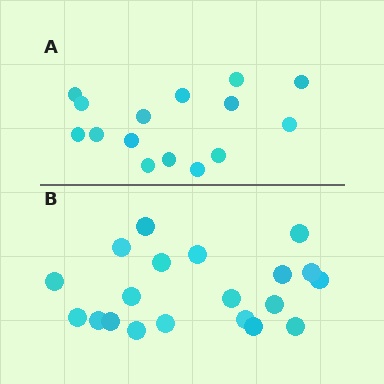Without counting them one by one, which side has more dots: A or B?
Region B (the bottom region) has more dots.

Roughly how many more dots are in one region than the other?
Region B has about 5 more dots than region A.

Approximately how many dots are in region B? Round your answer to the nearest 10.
About 20 dots.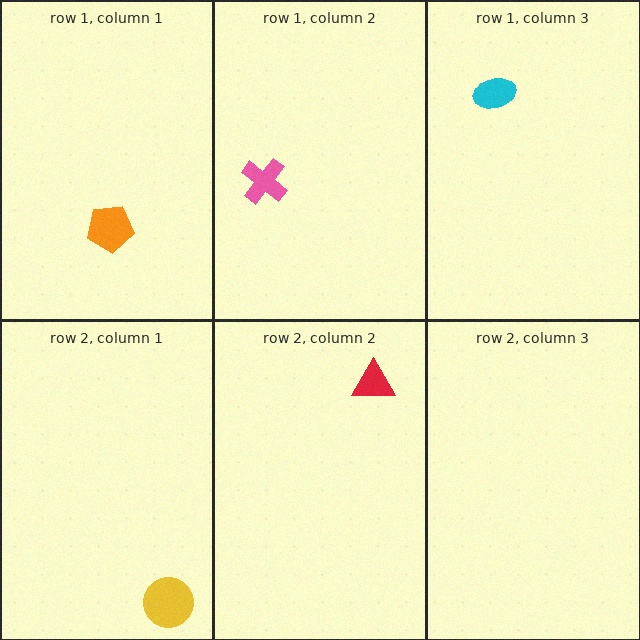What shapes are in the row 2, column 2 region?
The red triangle.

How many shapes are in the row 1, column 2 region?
1.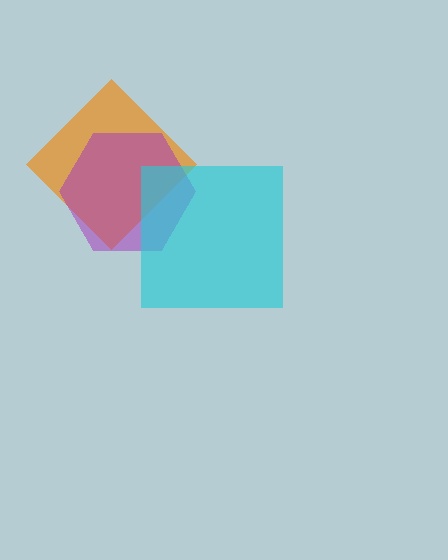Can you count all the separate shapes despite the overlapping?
Yes, there are 3 separate shapes.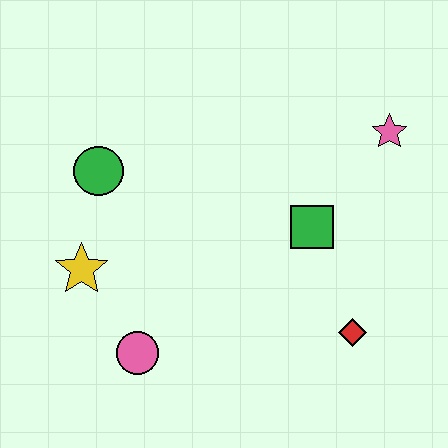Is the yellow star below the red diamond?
No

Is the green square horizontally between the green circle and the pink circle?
No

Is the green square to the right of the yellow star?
Yes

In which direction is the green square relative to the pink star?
The green square is below the pink star.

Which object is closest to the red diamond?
The green square is closest to the red diamond.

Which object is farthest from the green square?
The yellow star is farthest from the green square.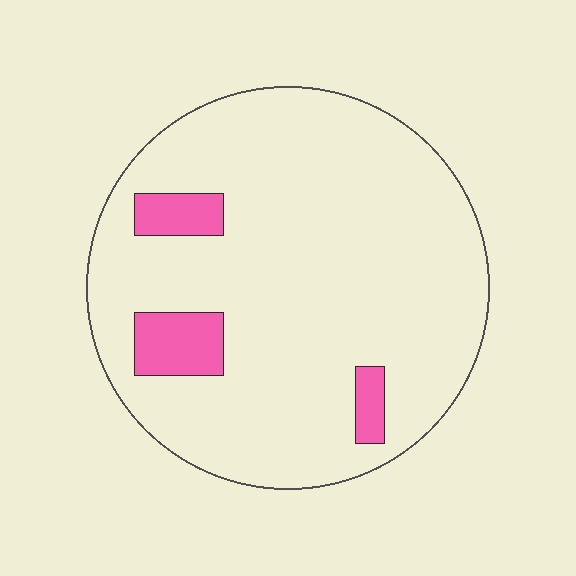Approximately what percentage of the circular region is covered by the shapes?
Approximately 10%.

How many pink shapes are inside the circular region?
3.